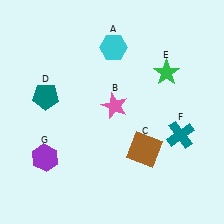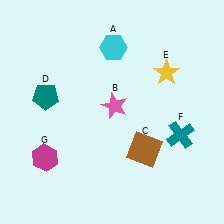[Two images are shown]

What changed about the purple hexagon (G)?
In Image 1, G is purple. In Image 2, it changed to magenta.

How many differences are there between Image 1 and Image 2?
There are 2 differences between the two images.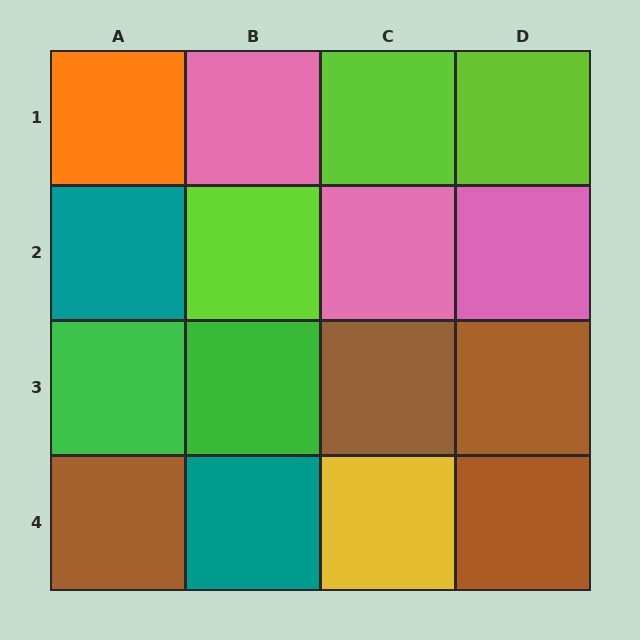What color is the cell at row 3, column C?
Brown.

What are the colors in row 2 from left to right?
Teal, lime, pink, pink.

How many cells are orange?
1 cell is orange.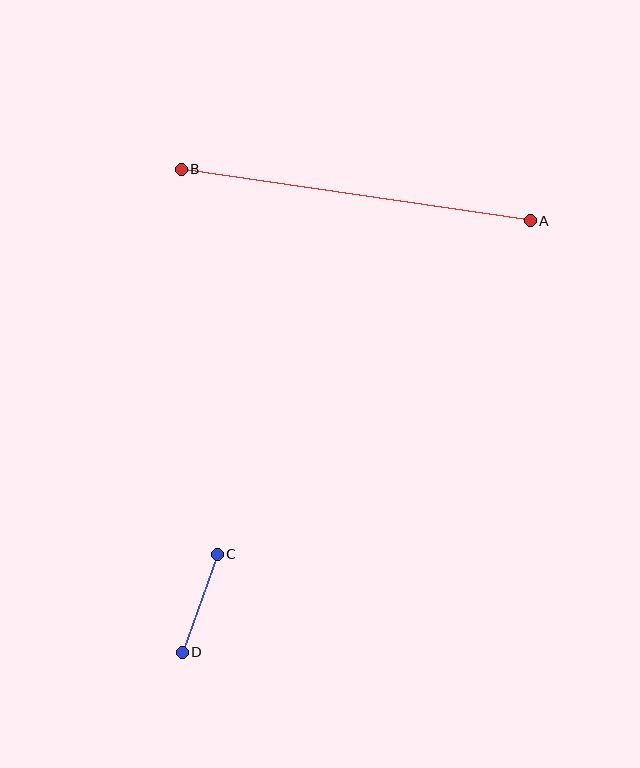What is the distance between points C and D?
The distance is approximately 104 pixels.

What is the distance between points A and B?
The distance is approximately 353 pixels.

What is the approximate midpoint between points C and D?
The midpoint is at approximately (200, 603) pixels.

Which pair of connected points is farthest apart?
Points A and B are farthest apart.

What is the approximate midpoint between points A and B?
The midpoint is at approximately (356, 195) pixels.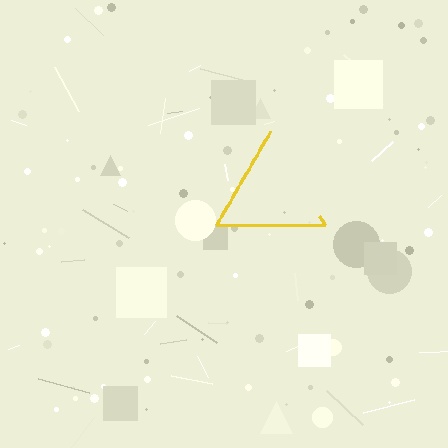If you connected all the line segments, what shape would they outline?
They would outline a triangle.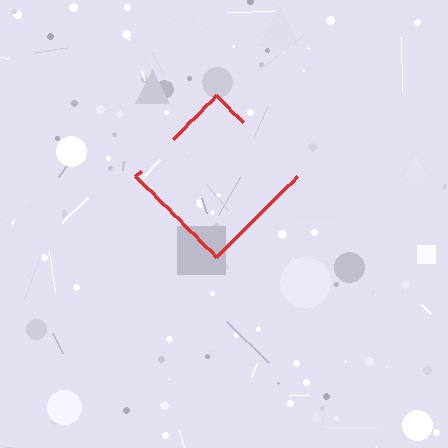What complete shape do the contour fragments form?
The contour fragments form a diamond.